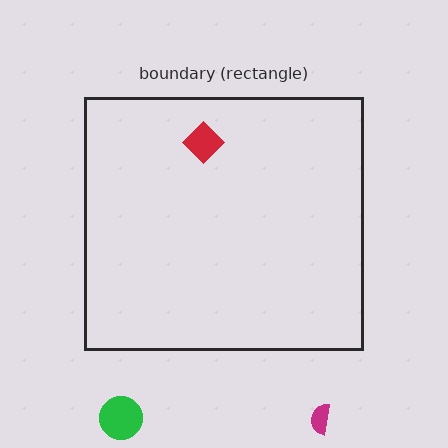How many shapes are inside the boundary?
1 inside, 2 outside.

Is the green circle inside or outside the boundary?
Outside.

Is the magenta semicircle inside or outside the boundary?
Outside.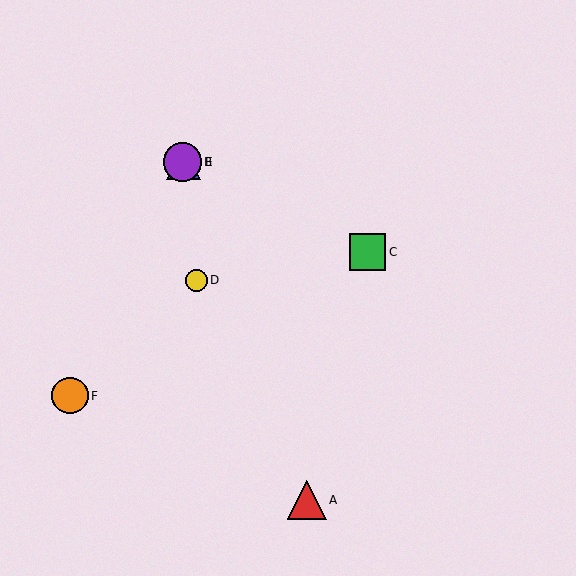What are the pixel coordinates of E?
Object E is at (183, 162).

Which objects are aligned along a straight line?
Objects B, C, E are aligned along a straight line.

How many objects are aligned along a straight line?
3 objects (B, C, E) are aligned along a straight line.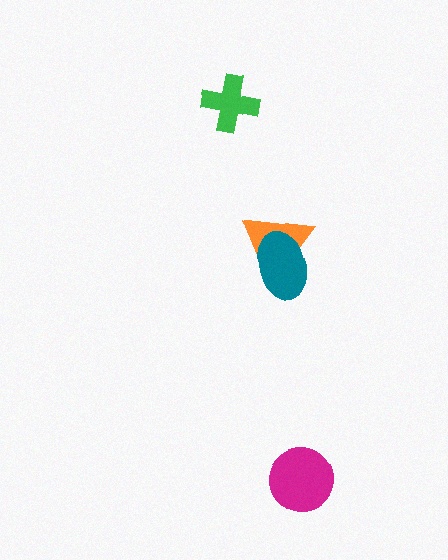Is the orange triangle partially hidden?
Yes, it is partially covered by another shape.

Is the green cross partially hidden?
No, no other shape covers it.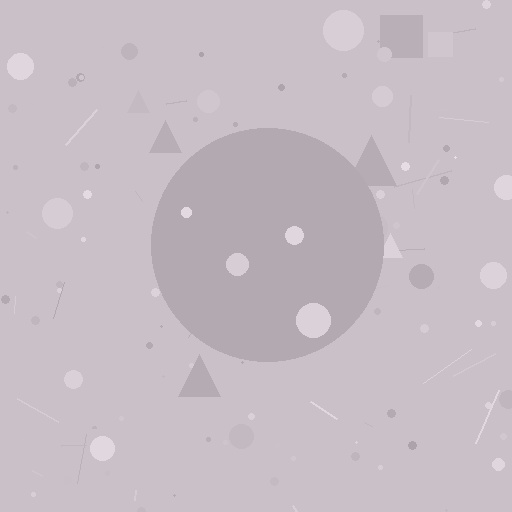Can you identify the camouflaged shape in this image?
The camouflaged shape is a circle.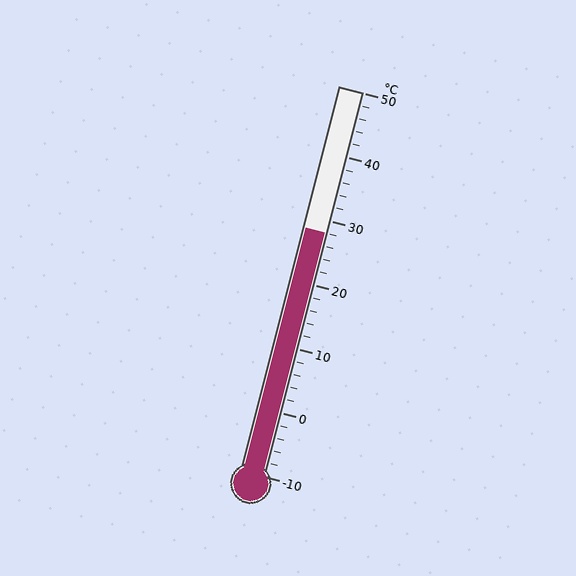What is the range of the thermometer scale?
The thermometer scale ranges from -10°C to 50°C.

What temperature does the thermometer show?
The thermometer shows approximately 28°C.